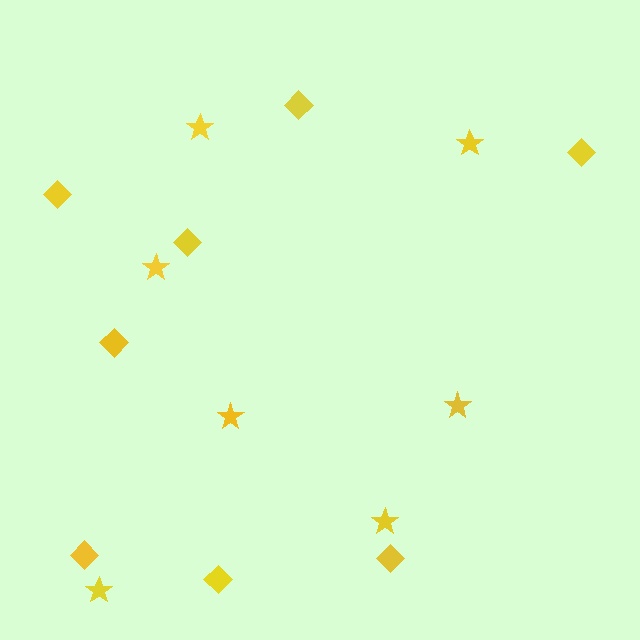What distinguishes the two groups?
There are 2 groups: one group of diamonds (8) and one group of stars (7).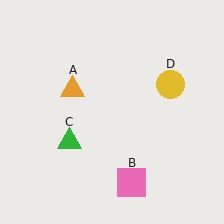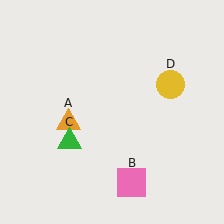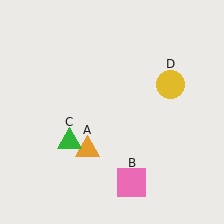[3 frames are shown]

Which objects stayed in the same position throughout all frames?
Pink square (object B) and green triangle (object C) and yellow circle (object D) remained stationary.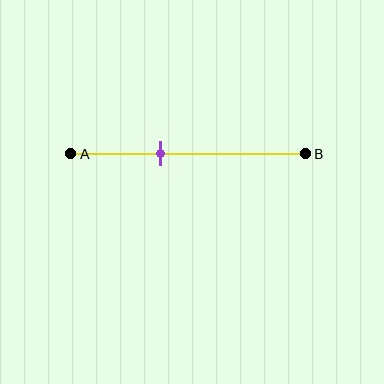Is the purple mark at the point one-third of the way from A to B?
No, the mark is at about 40% from A, not at the 33% one-third point.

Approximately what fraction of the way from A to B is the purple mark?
The purple mark is approximately 40% of the way from A to B.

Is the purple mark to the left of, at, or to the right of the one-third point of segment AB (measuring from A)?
The purple mark is to the right of the one-third point of segment AB.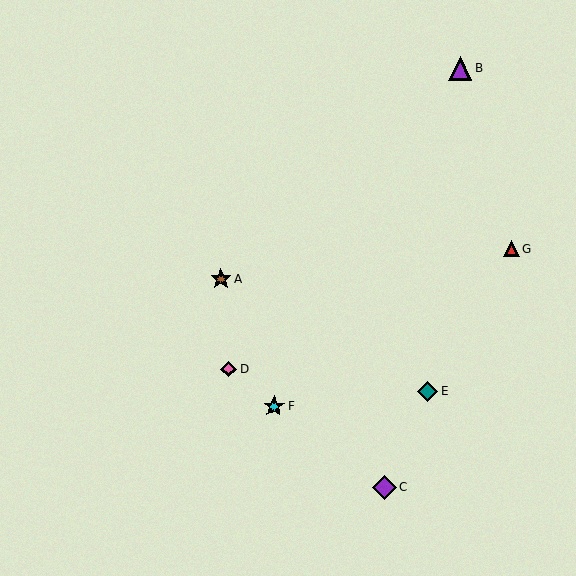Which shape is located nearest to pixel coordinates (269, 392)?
The cyan star (labeled F) at (274, 406) is nearest to that location.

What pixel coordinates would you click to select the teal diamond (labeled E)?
Click at (427, 391) to select the teal diamond E.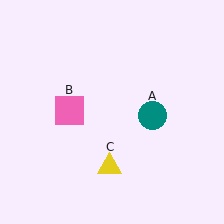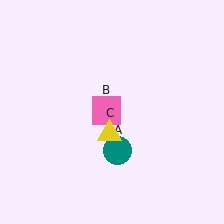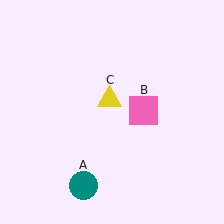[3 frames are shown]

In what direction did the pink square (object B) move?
The pink square (object B) moved right.